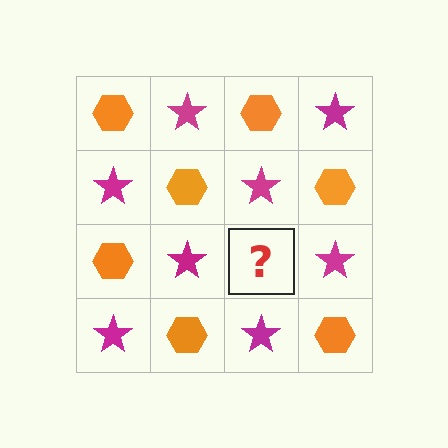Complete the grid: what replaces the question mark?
The question mark should be replaced with an orange hexagon.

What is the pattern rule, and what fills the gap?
The rule is that it alternates orange hexagon and magenta star in a checkerboard pattern. The gap should be filled with an orange hexagon.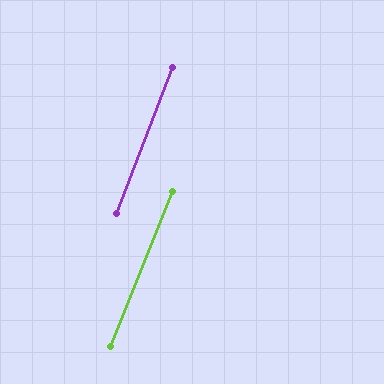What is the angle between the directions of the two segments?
Approximately 1 degree.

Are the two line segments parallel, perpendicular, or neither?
Parallel — their directions differ by only 1.0°.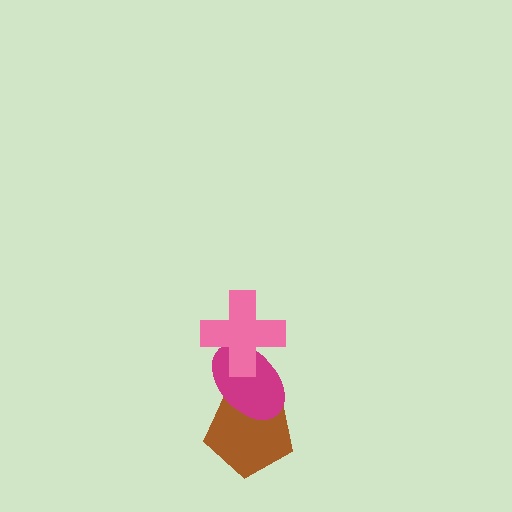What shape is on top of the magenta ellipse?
The pink cross is on top of the magenta ellipse.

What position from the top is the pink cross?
The pink cross is 1st from the top.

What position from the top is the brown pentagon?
The brown pentagon is 3rd from the top.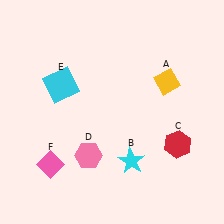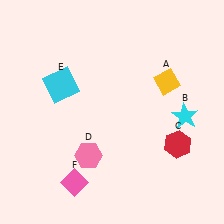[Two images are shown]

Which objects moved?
The objects that moved are: the cyan star (B), the pink diamond (F).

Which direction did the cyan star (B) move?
The cyan star (B) moved right.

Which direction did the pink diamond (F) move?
The pink diamond (F) moved right.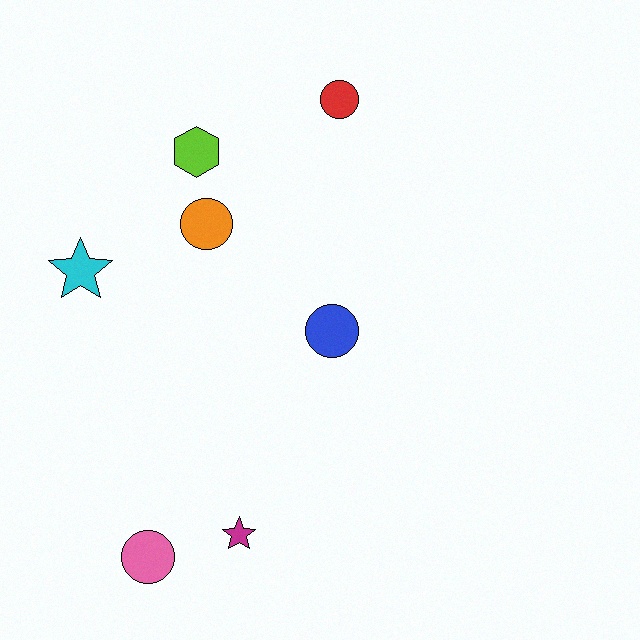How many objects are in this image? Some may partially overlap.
There are 7 objects.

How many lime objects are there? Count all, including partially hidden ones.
There is 1 lime object.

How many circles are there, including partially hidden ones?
There are 4 circles.